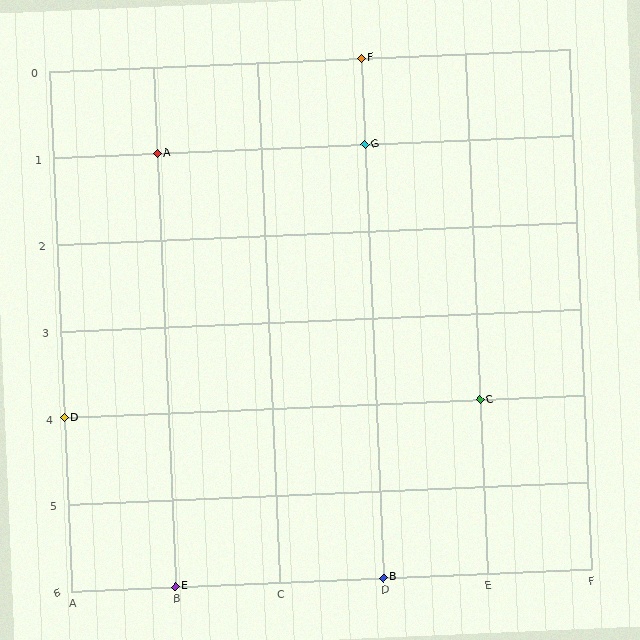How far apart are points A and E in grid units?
Points A and E are 5 rows apart.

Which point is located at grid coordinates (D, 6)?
Point B is at (D, 6).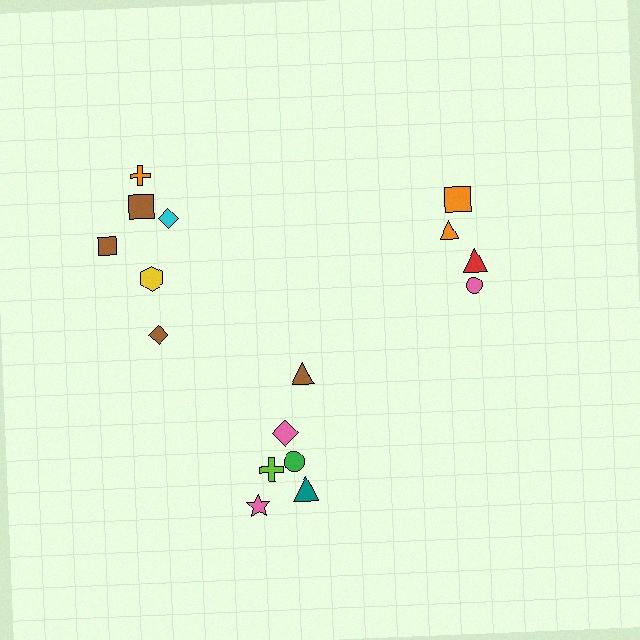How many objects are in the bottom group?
There are 6 objects.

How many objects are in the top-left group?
There are 6 objects.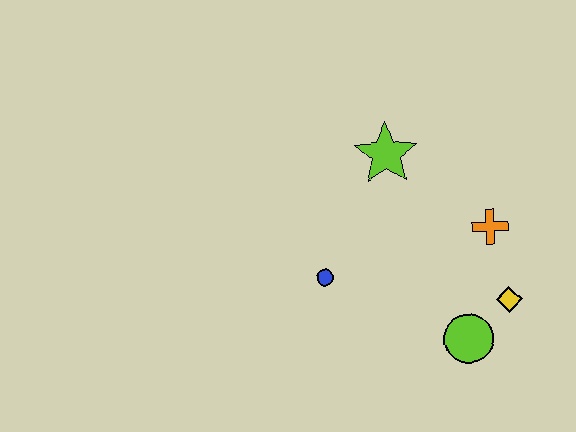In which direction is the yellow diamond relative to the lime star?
The yellow diamond is below the lime star.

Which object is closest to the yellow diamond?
The lime circle is closest to the yellow diamond.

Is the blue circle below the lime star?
Yes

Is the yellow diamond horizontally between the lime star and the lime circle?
No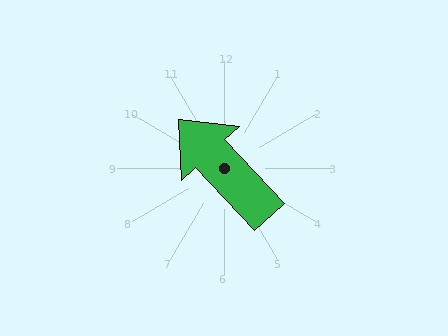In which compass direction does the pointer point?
Northwest.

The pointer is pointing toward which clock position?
Roughly 11 o'clock.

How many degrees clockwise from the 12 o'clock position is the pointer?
Approximately 317 degrees.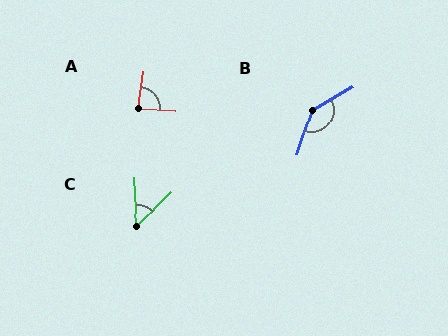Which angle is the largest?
B, at approximately 138 degrees.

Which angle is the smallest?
C, at approximately 48 degrees.